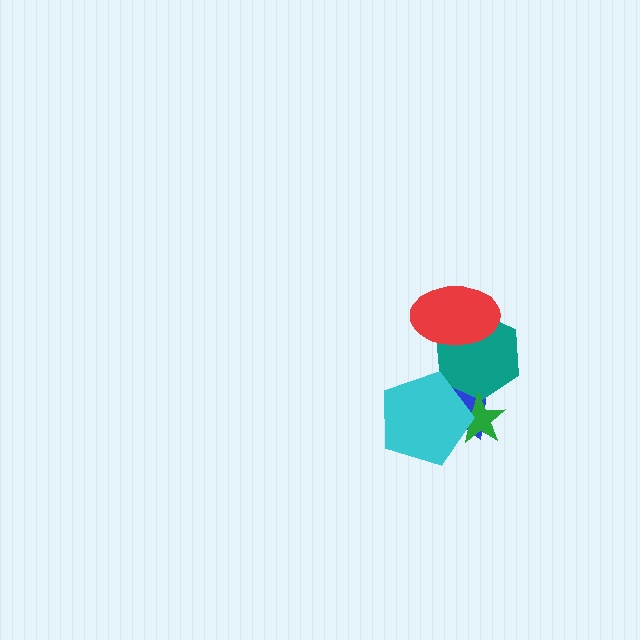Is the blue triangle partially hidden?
Yes, it is partially covered by another shape.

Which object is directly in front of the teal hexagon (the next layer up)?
The green star is directly in front of the teal hexagon.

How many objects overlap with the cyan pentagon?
3 objects overlap with the cyan pentagon.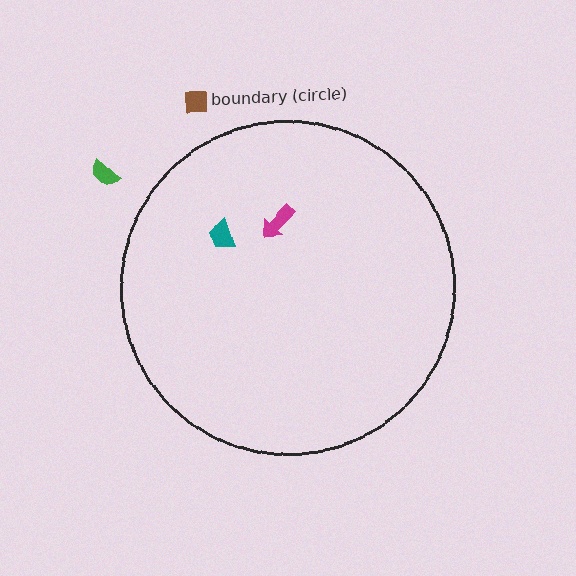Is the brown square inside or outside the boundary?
Outside.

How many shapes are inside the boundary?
2 inside, 2 outside.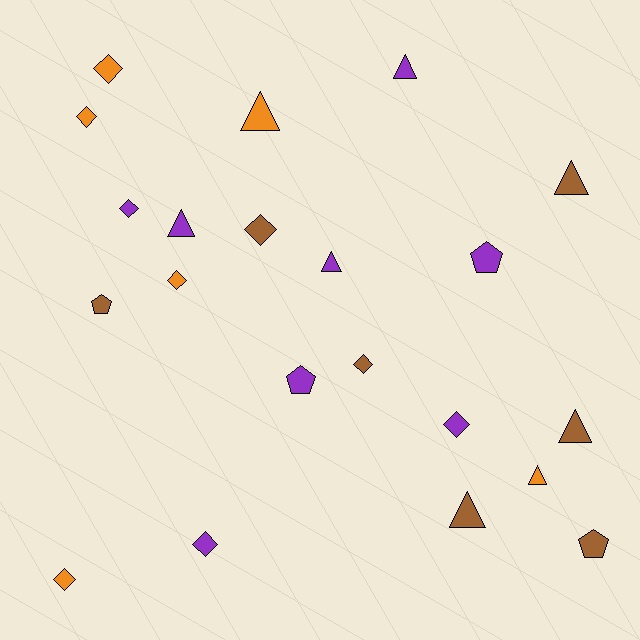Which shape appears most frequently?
Diamond, with 9 objects.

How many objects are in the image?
There are 21 objects.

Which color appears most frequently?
Purple, with 8 objects.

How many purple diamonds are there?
There are 3 purple diamonds.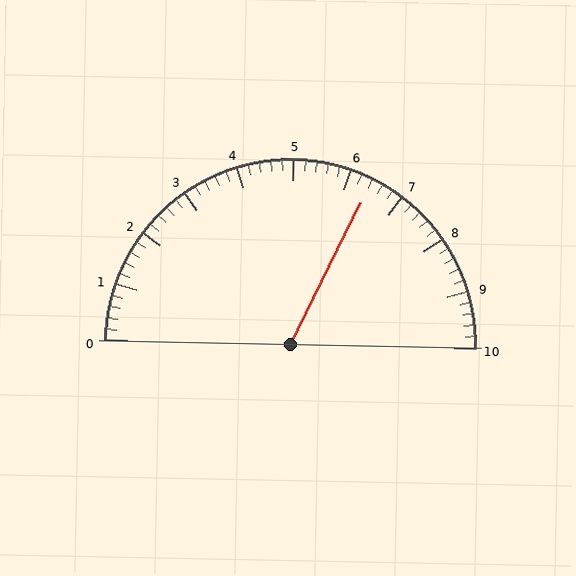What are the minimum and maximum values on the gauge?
The gauge ranges from 0 to 10.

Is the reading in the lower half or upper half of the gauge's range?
The reading is in the upper half of the range (0 to 10).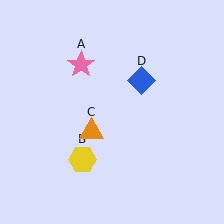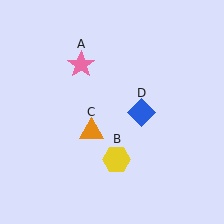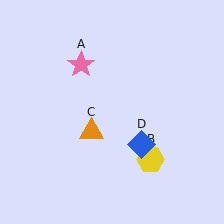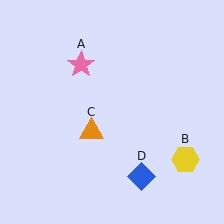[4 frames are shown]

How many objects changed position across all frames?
2 objects changed position: yellow hexagon (object B), blue diamond (object D).